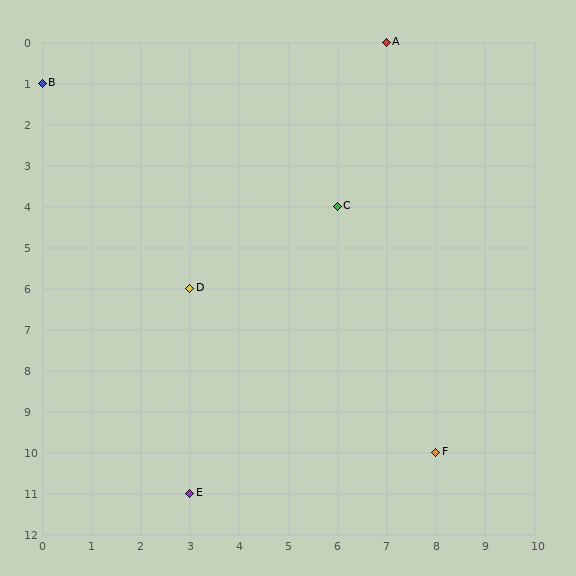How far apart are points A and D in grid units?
Points A and D are 4 columns and 6 rows apart (about 7.2 grid units diagonally).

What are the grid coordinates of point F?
Point F is at grid coordinates (8, 10).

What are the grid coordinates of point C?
Point C is at grid coordinates (6, 4).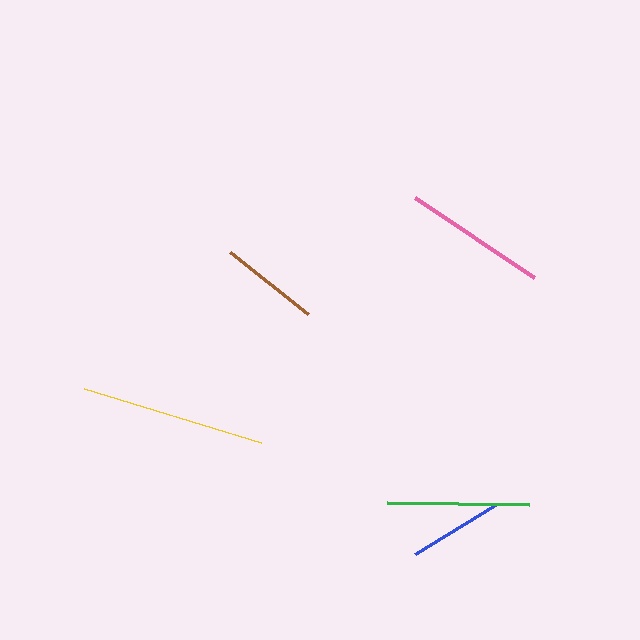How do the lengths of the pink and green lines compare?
The pink and green lines are approximately the same length.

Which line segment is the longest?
The yellow line is the longest at approximately 184 pixels.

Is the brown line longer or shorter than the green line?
The green line is longer than the brown line.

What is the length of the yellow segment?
The yellow segment is approximately 184 pixels long.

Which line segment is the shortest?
The blue line is the shortest at approximately 93 pixels.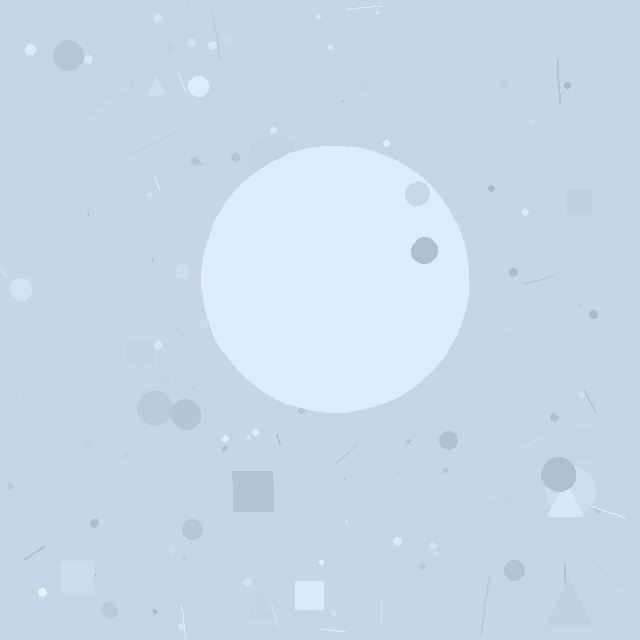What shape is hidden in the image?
A circle is hidden in the image.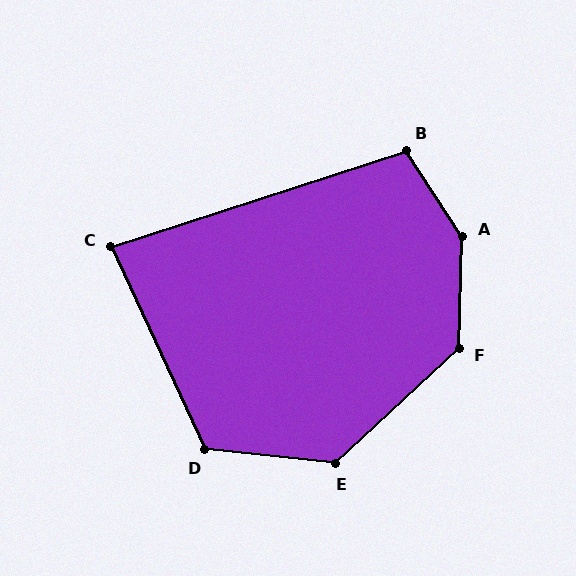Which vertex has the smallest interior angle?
C, at approximately 83 degrees.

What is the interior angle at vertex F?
Approximately 134 degrees (obtuse).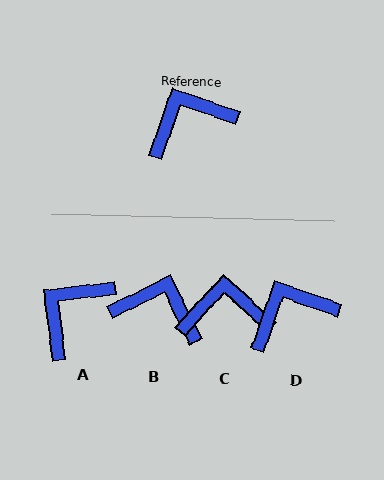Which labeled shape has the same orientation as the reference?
D.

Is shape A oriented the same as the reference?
No, it is off by about 26 degrees.